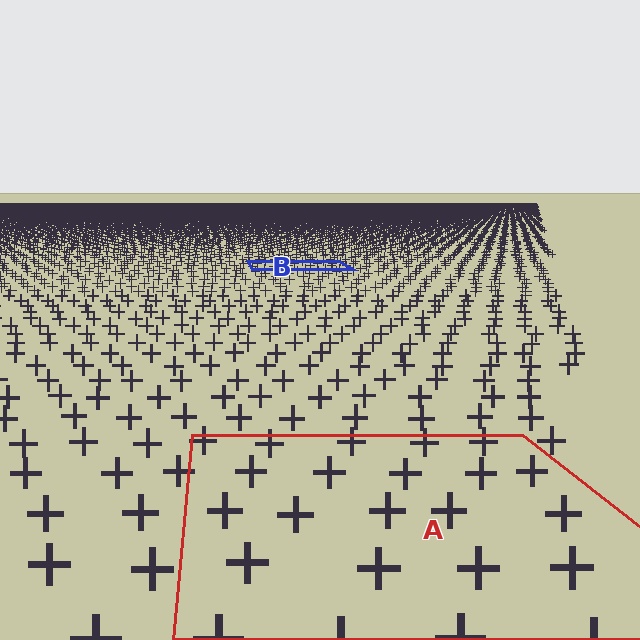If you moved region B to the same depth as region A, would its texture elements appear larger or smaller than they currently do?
They would appear larger. At a closer depth, the same texture elements are projected at a bigger on-screen size.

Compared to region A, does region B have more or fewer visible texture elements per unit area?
Region B has more texture elements per unit area — they are packed more densely because it is farther away.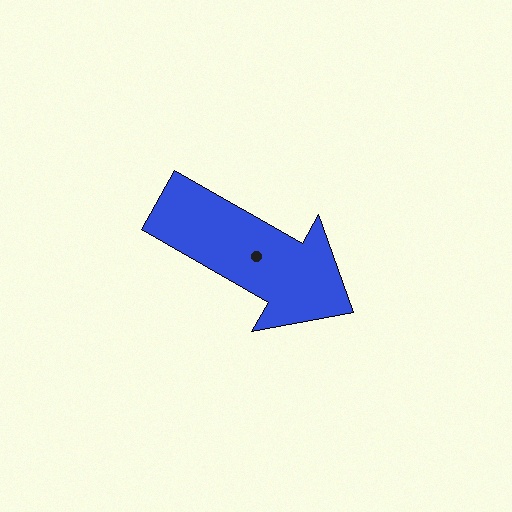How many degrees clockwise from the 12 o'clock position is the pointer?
Approximately 120 degrees.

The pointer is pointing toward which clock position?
Roughly 4 o'clock.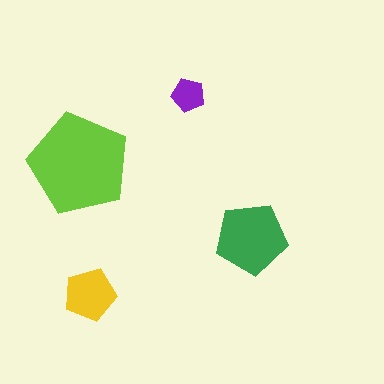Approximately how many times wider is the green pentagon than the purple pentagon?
About 2 times wider.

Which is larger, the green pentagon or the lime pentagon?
The lime one.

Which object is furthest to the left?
The lime pentagon is leftmost.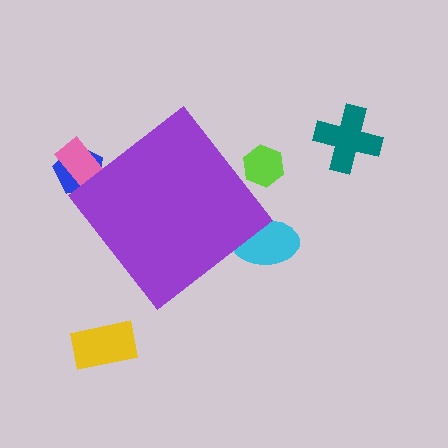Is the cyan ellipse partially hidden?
Yes, the cyan ellipse is partially hidden behind the purple diamond.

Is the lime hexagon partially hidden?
Yes, the lime hexagon is partially hidden behind the purple diamond.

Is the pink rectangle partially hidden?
Yes, the pink rectangle is partially hidden behind the purple diamond.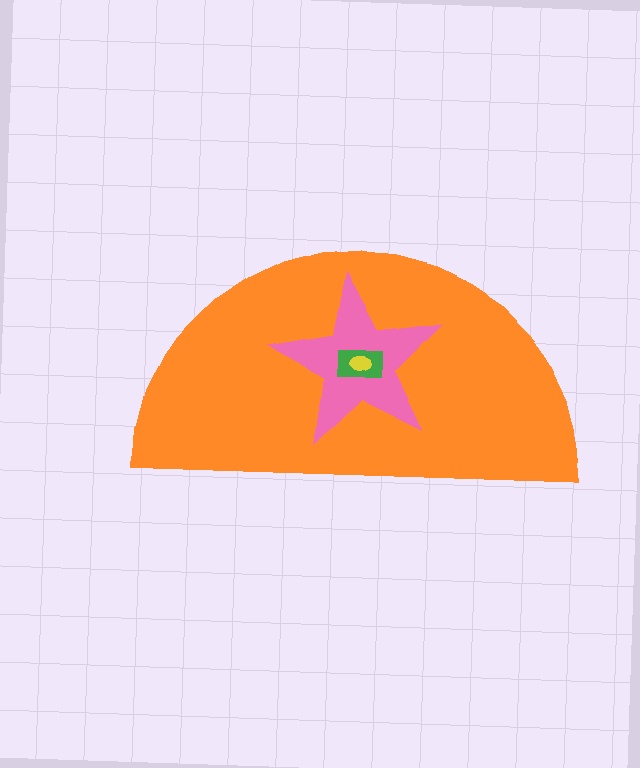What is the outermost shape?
The orange semicircle.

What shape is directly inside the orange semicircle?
The pink star.